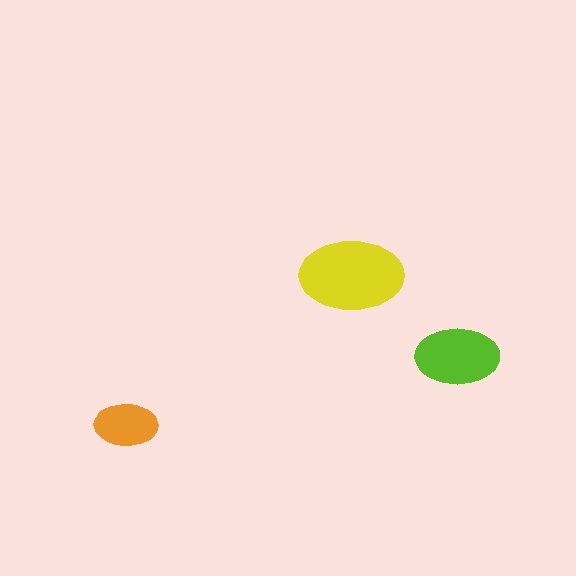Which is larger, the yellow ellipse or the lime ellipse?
The yellow one.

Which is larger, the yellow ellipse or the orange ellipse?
The yellow one.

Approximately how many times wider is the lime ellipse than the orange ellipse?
About 1.5 times wider.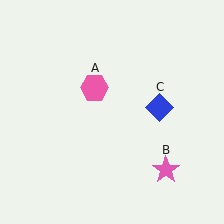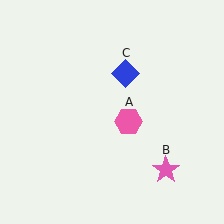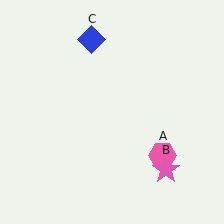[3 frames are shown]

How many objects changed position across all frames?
2 objects changed position: pink hexagon (object A), blue diamond (object C).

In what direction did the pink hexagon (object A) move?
The pink hexagon (object A) moved down and to the right.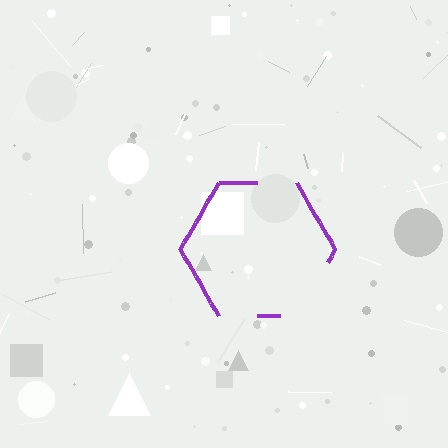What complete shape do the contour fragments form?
The contour fragments form a hexagon.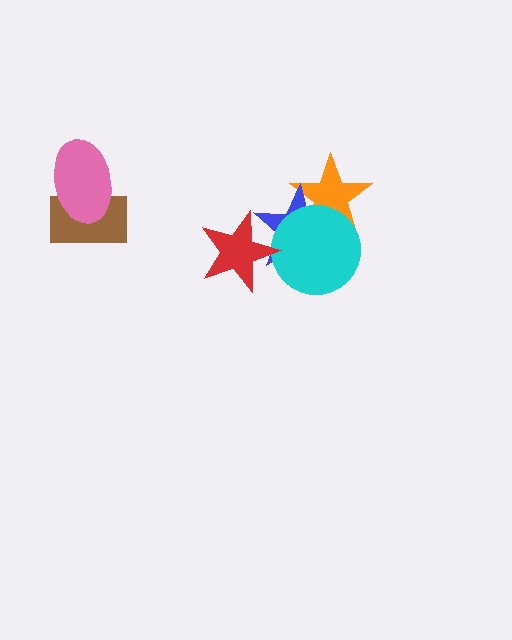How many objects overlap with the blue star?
3 objects overlap with the blue star.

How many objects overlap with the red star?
2 objects overlap with the red star.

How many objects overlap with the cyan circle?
3 objects overlap with the cyan circle.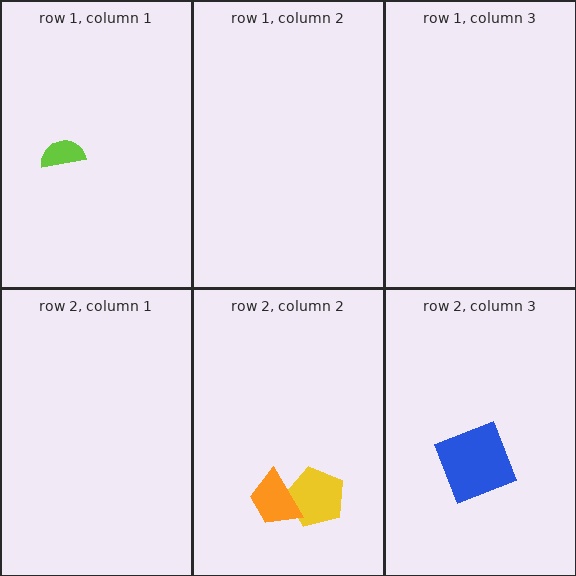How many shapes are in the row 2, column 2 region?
2.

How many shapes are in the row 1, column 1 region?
1.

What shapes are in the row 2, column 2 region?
The yellow pentagon, the orange trapezoid.